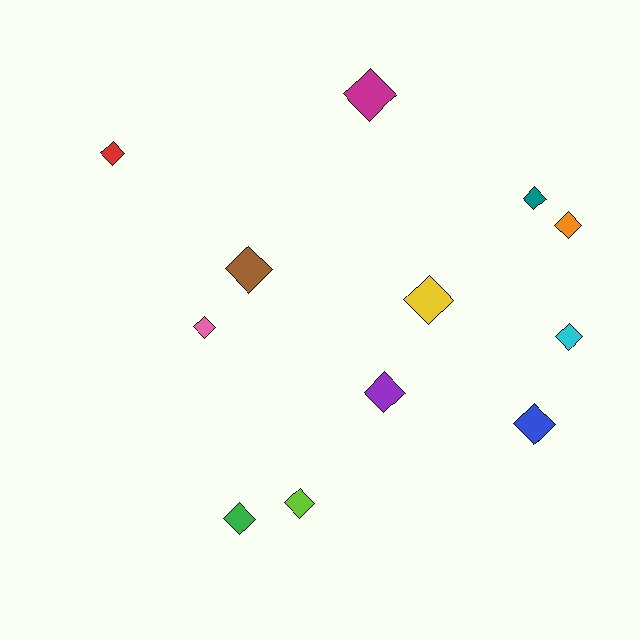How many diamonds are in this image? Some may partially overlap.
There are 12 diamonds.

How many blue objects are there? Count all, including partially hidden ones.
There is 1 blue object.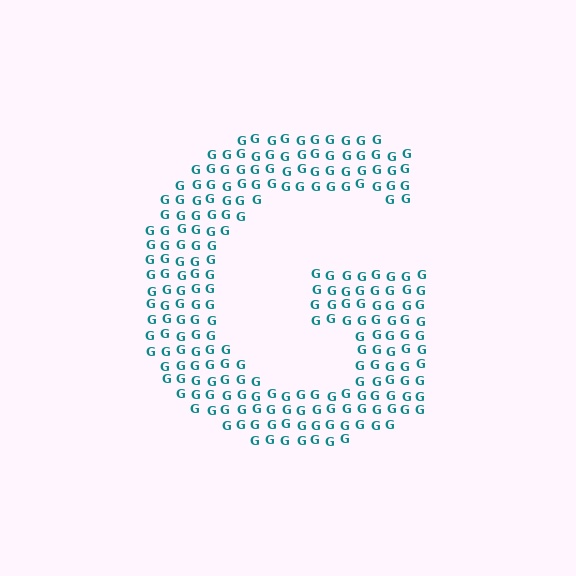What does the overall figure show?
The overall figure shows the letter G.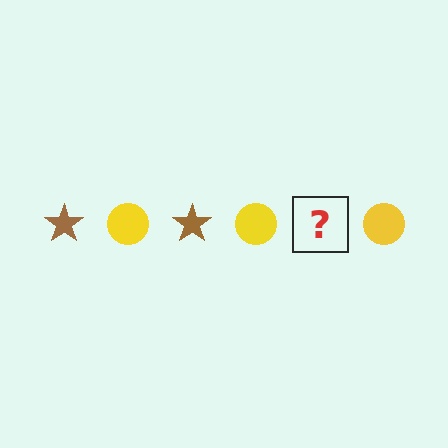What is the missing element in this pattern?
The missing element is a brown star.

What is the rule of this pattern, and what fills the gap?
The rule is that the pattern alternates between brown star and yellow circle. The gap should be filled with a brown star.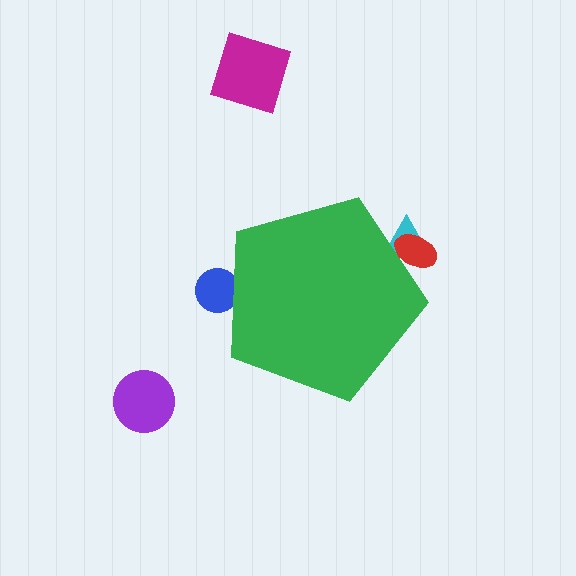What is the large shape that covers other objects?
A green pentagon.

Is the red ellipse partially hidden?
Yes, the red ellipse is partially hidden behind the green pentagon.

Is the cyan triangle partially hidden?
Yes, the cyan triangle is partially hidden behind the green pentagon.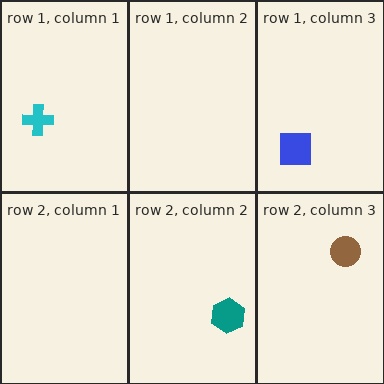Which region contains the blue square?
The row 1, column 3 region.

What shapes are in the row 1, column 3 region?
The blue square.